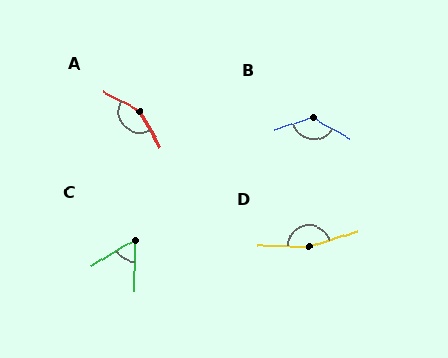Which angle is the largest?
D, at approximately 162 degrees.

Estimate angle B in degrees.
Approximately 133 degrees.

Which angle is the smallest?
C, at approximately 58 degrees.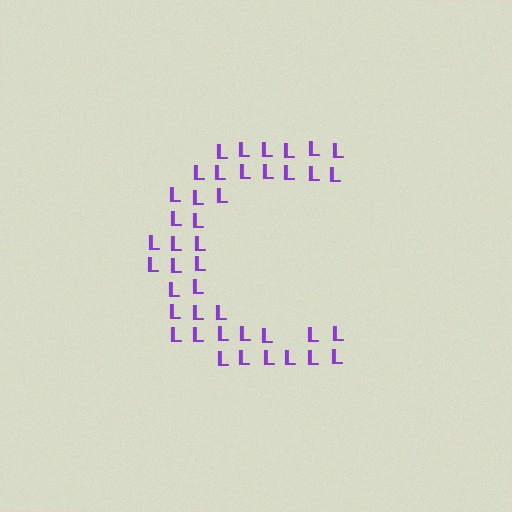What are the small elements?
The small elements are letter L's.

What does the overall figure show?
The overall figure shows the letter C.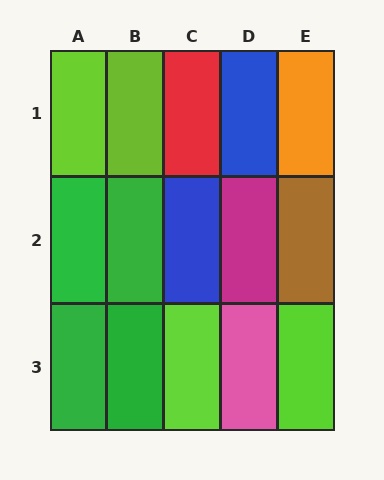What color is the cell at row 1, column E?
Orange.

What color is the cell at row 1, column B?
Lime.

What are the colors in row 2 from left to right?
Green, green, blue, magenta, brown.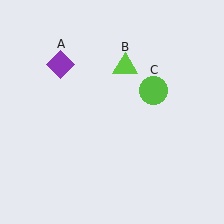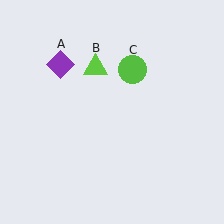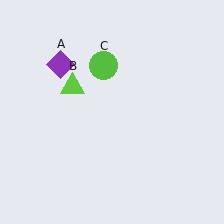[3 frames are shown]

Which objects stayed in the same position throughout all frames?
Purple diamond (object A) remained stationary.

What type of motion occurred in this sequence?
The lime triangle (object B), lime circle (object C) rotated counterclockwise around the center of the scene.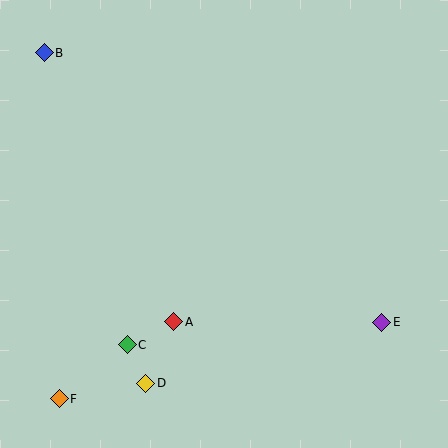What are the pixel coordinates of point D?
Point D is at (146, 383).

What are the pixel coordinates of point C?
Point C is at (127, 345).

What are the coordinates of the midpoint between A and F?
The midpoint between A and F is at (117, 360).